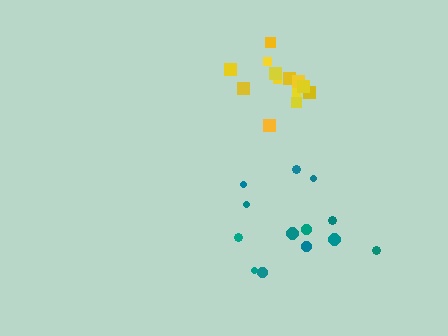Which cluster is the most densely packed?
Yellow.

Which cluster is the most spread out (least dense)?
Teal.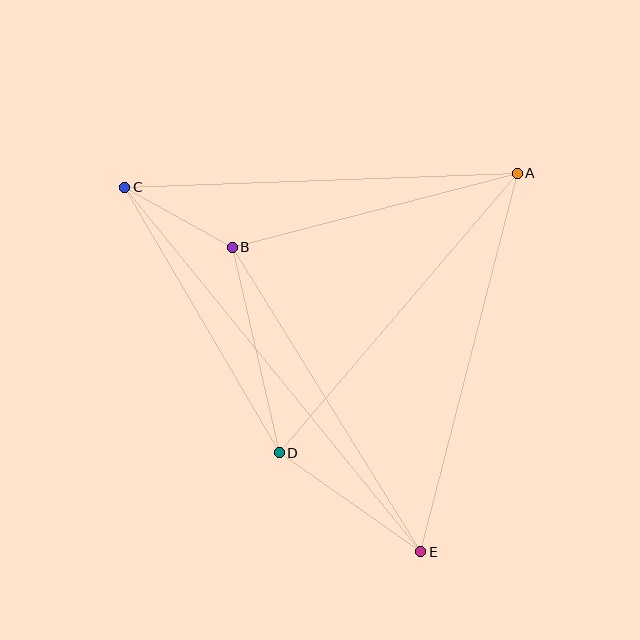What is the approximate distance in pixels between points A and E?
The distance between A and E is approximately 390 pixels.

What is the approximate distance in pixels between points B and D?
The distance between B and D is approximately 211 pixels.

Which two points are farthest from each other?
Points C and E are farthest from each other.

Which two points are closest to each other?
Points B and C are closest to each other.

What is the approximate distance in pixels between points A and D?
The distance between A and D is approximately 367 pixels.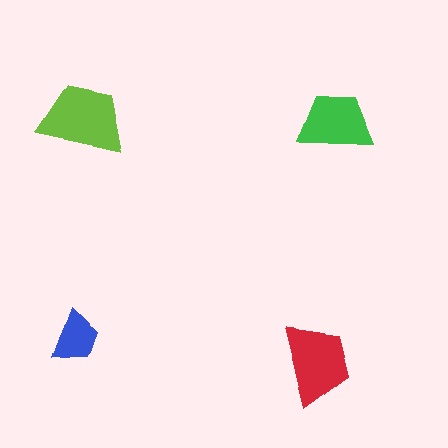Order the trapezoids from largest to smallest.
the lime one, the red one, the green one, the blue one.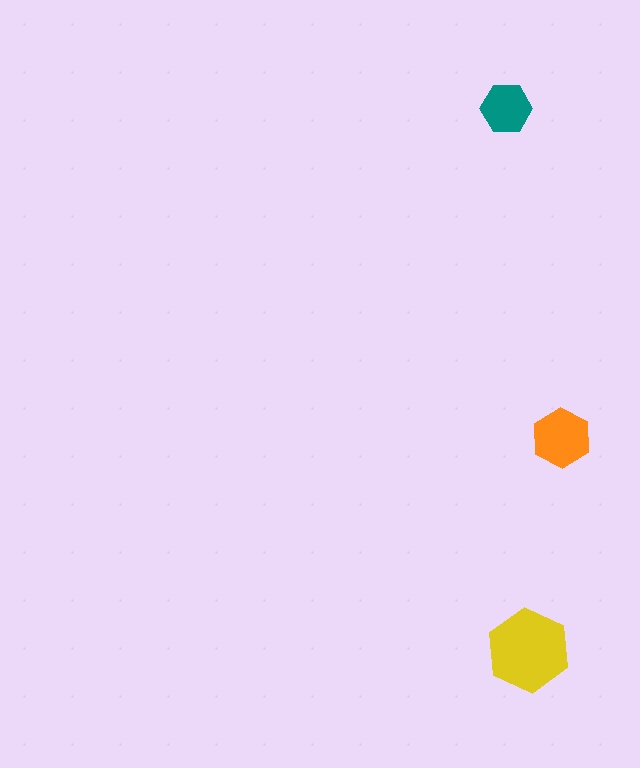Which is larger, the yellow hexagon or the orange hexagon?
The yellow one.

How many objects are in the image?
There are 3 objects in the image.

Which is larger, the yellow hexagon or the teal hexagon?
The yellow one.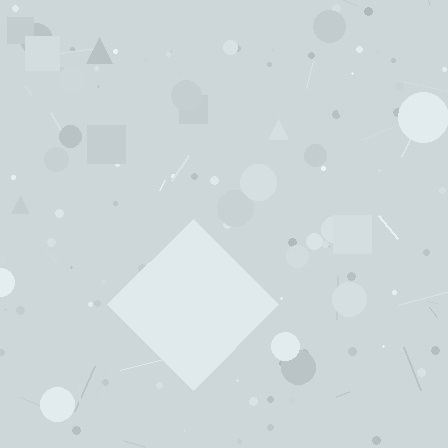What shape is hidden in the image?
A diamond is hidden in the image.